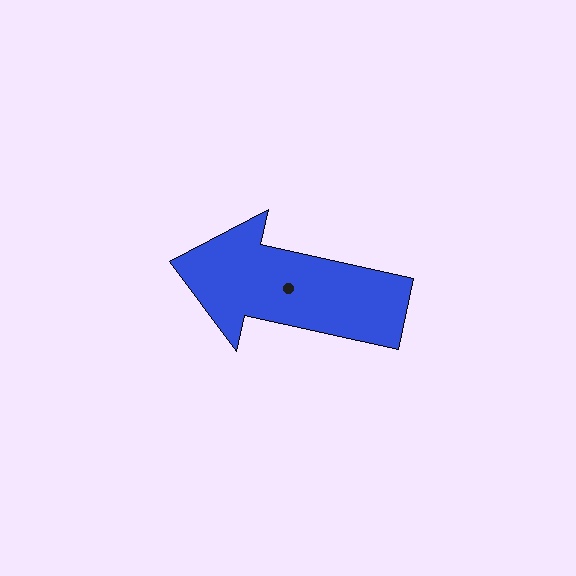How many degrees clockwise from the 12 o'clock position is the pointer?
Approximately 282 degrees.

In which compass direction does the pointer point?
West.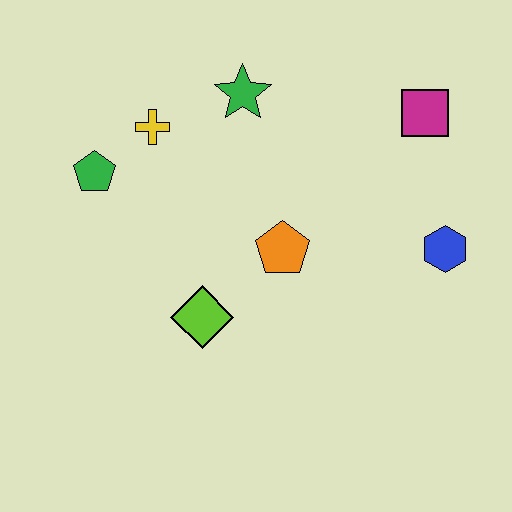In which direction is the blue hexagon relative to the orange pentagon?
The blue hexagon is to the right of the orange pentagon.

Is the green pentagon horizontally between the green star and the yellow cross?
No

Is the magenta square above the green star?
No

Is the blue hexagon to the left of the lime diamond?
No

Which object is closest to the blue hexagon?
The magenta square is closest to the blue hexagon.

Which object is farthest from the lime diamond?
The magenta square is farthest from the lime diamond.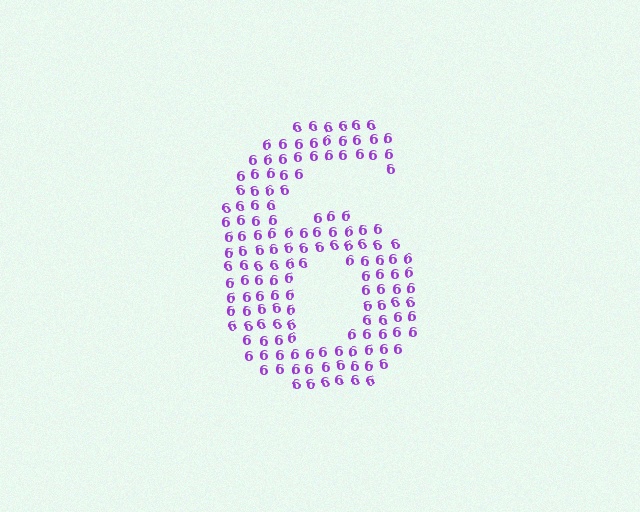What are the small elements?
The small elements are digit 6's.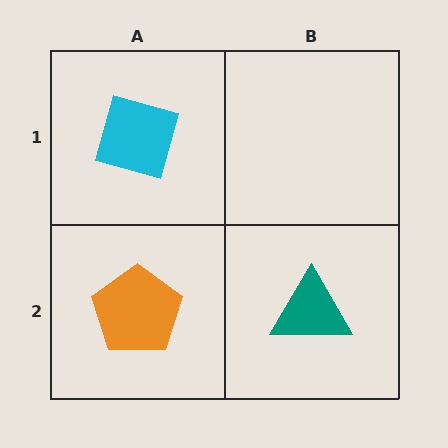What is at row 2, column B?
A teal triangle.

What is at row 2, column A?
An orange pentagon.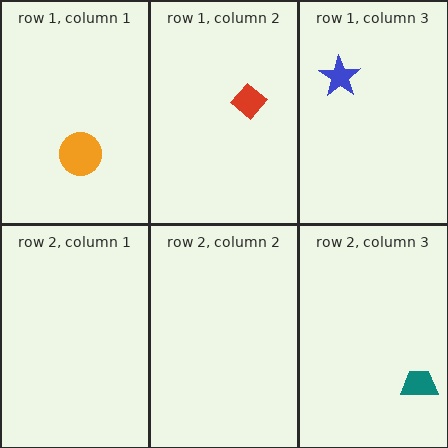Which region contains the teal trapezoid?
The row 2, column 3 region.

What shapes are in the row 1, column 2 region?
The red diamond.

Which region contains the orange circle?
The row 1, column 1 region.